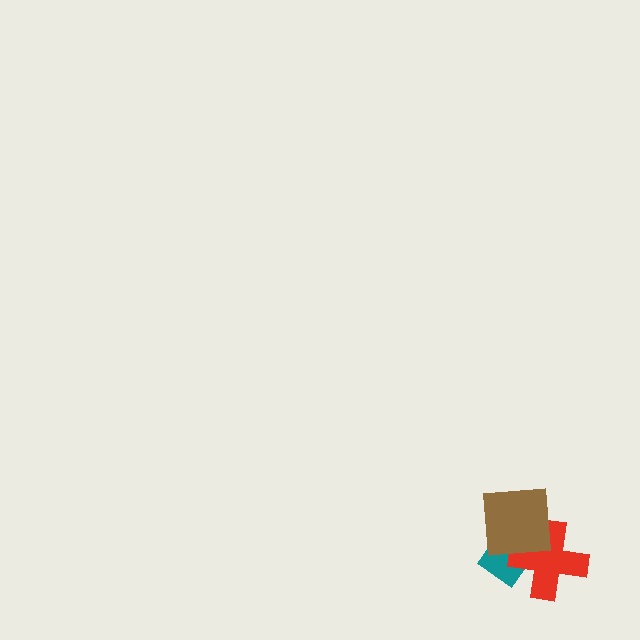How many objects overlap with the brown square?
2 objects overlap with the brown square.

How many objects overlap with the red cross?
2 objects overlap with the red cross.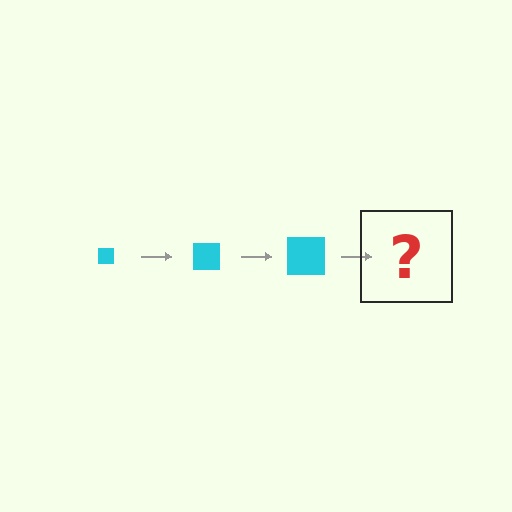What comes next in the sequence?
The next element should be a cyan square, larger than the previous one.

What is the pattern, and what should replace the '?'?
The pattern is that the square gets progressively larger each step. The '?' should be a cyan square, larger than the previous one.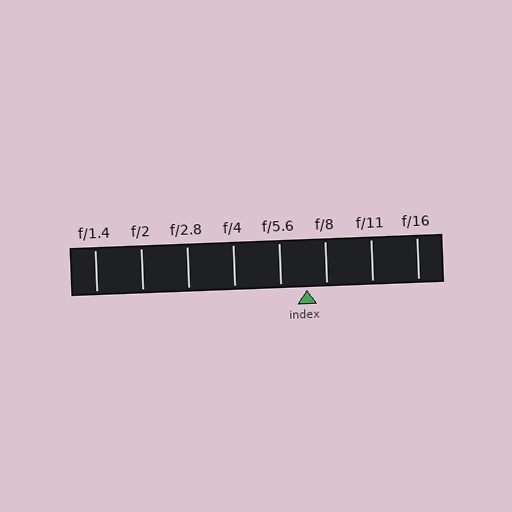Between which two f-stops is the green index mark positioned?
The index mark is between f/5.6 and f/8.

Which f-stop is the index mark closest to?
The index mark is closest to f/8.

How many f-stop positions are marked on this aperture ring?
There are 8 f-stop positions marked.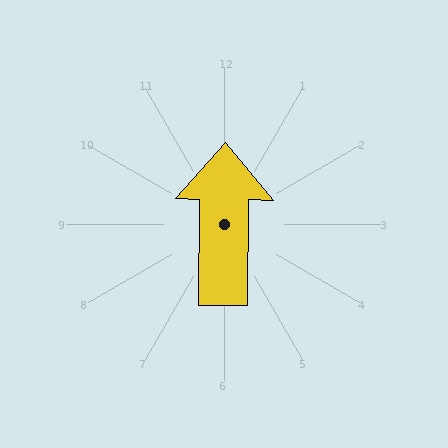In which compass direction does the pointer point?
North.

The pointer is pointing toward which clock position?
Roughly 12 o'clock.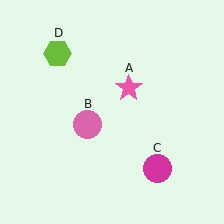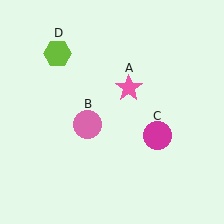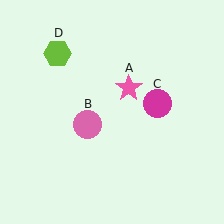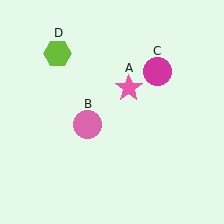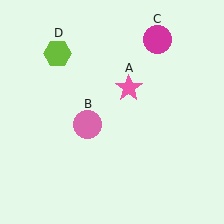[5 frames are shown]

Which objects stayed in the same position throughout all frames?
Pink star (object A) and pink circle (object B) and lime hexagon (object D) remained stationary.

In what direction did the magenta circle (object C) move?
The magenta circle (object C) moved up.